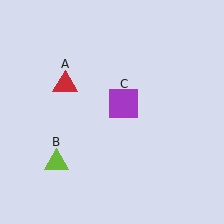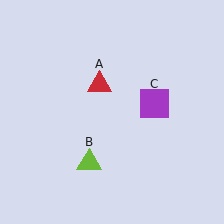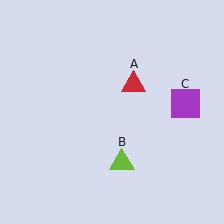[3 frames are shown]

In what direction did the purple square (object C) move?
The purple square (object C) moved right.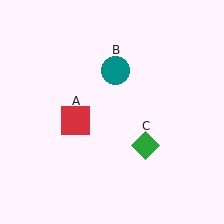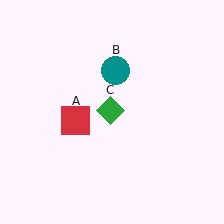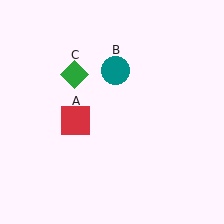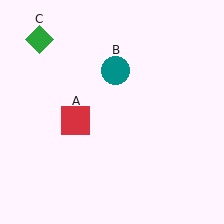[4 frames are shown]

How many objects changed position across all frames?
1 object changed position: green diamond (object C).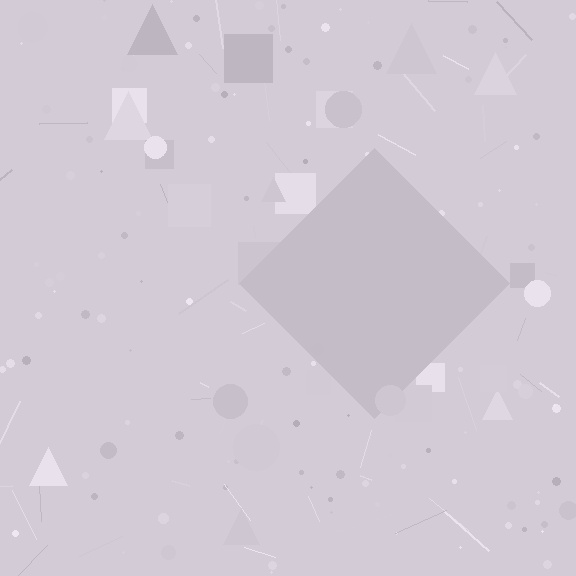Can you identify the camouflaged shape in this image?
The camouflaged shape is a diamond.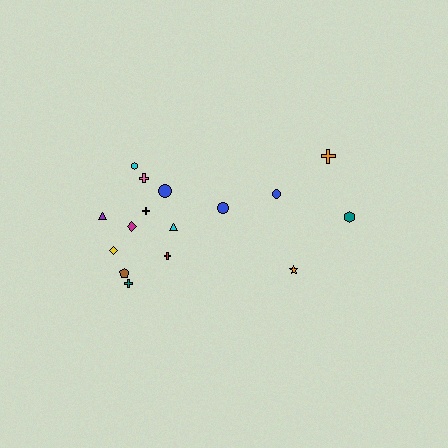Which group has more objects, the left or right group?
The left group.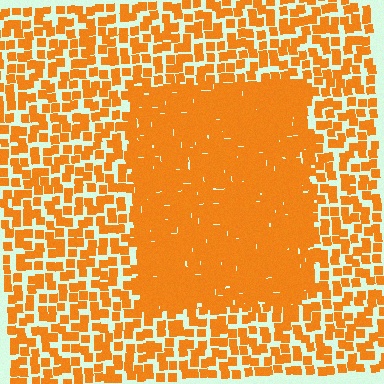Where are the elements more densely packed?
The elements are more densely packed inside the rectangle boundary.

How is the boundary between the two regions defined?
The boundary is defined by a change in element density (approximately 2.2x ratio). All elements are the same color, size, and shape.